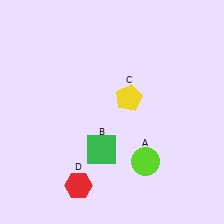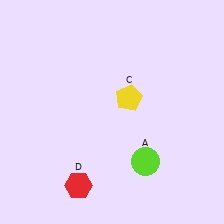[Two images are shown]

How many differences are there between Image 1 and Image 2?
There is 1 difference between the two images.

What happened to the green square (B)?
The green square (B) was removed in Image 2. It was in the bottom-left area of Image 1.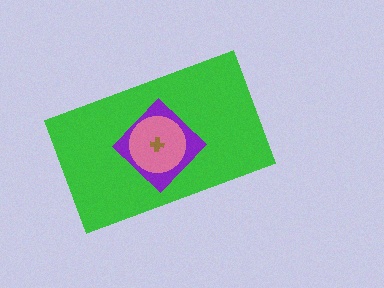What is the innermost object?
The brown cross.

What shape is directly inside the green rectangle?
The purple diamond.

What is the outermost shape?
The green rectangle.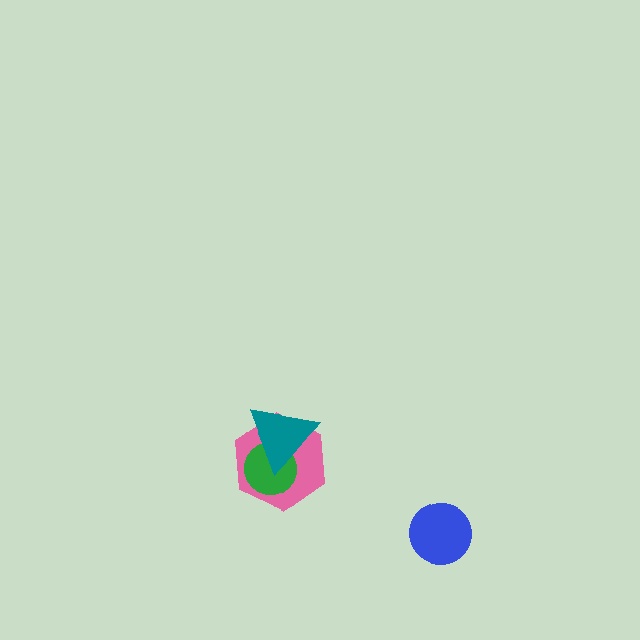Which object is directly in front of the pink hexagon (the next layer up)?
The green circle is directly in front of the pink hexagon.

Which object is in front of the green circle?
The teal triangle is in front of the green circle.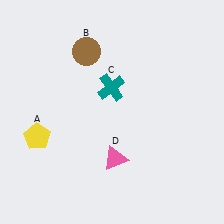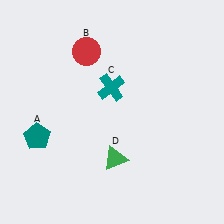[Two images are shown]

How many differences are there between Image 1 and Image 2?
There are 3 differences between the two images.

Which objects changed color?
A changed from yellow to teal. B changed from brown to red. D changed from pink to green.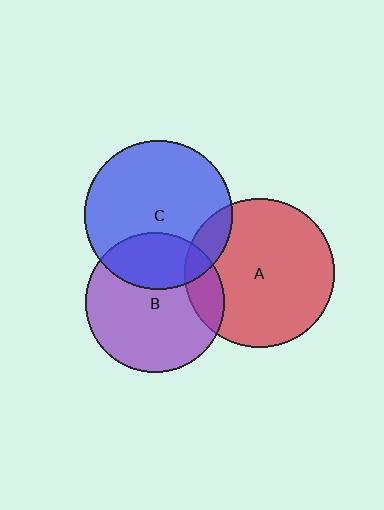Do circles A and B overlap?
Yes.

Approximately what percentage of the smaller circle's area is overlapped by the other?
Approximately 15%.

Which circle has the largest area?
Circle A (red).